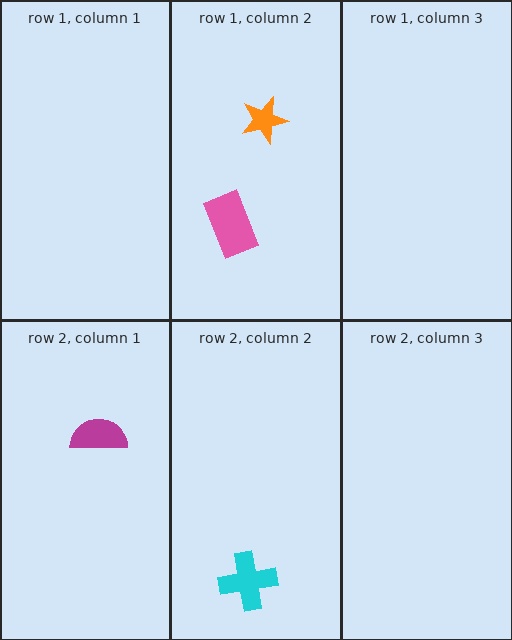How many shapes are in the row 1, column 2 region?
2.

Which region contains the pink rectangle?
The row 1, column 2 region.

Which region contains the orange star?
The row 1, column 2 region.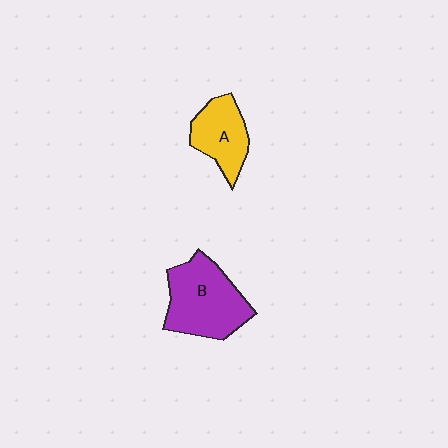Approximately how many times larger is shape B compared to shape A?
Approximately 1.5 times.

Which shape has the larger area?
Shape B (purple).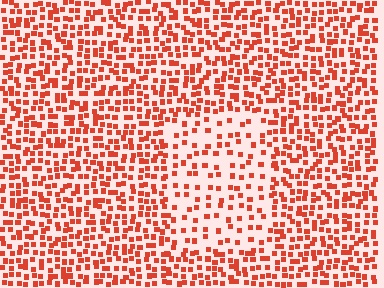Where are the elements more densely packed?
The elements are more densely packed outside the rectangle boundary.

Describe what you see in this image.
The image contains small red elements arranged at two different densities. A rectangle-shaped region is visible where the elements are less densely packed than the surrounding area.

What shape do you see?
I see a rectangle.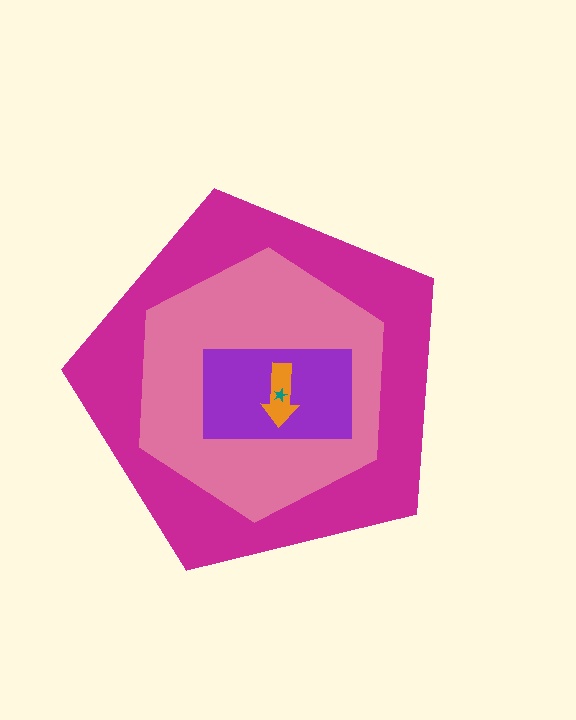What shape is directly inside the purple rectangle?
The orange arrow.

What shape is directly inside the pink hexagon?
The purple rectangle.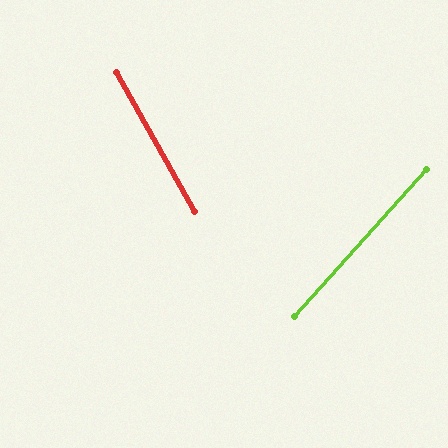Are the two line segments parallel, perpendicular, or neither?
Neither parallel nor perpendicular — they differ by about 71°.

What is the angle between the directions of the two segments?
Approximately 71 degrees.